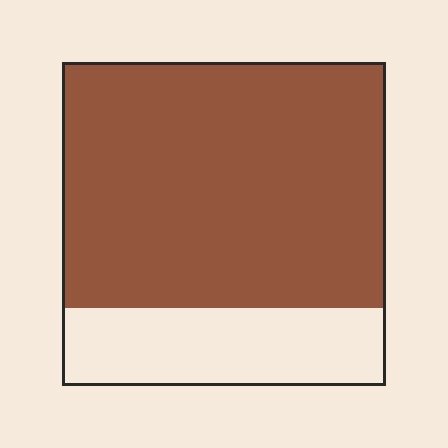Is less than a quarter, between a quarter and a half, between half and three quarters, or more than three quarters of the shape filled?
More than three quarters.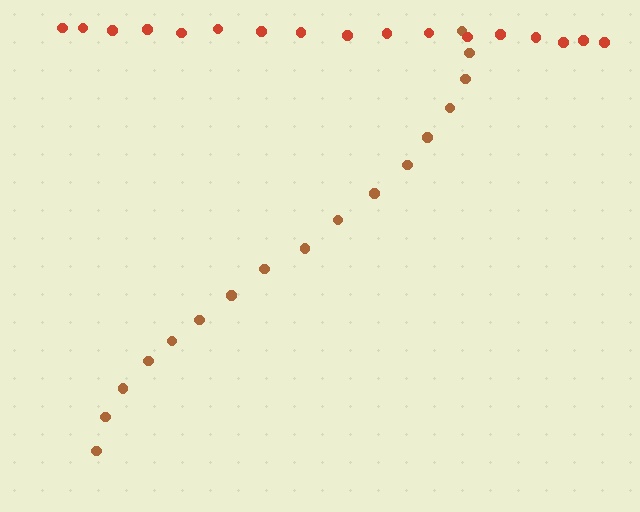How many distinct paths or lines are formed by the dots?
There are 2 distinct paths.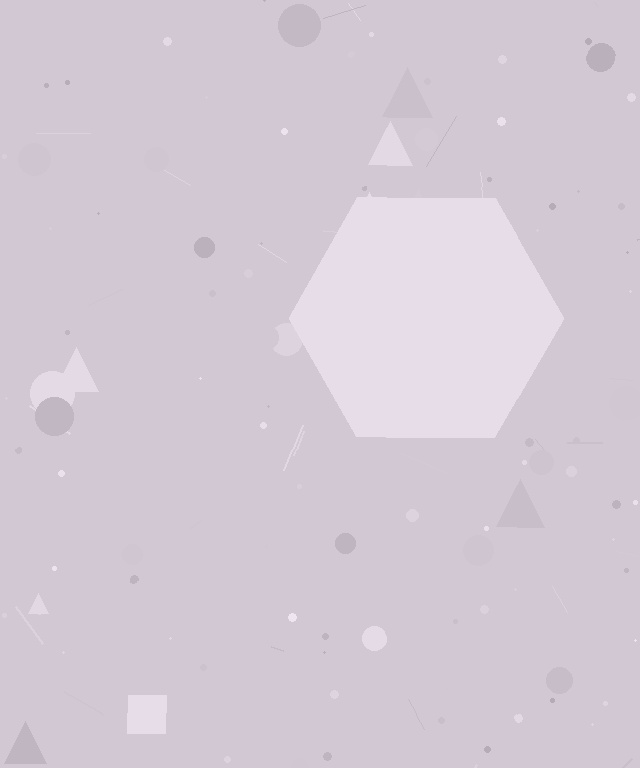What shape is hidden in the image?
A hexagon is hidden in the image.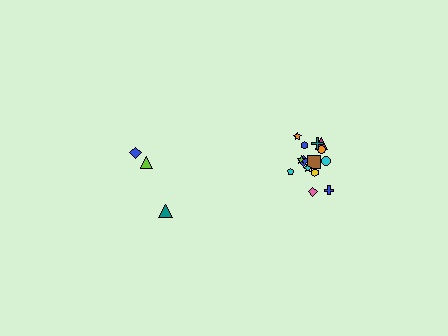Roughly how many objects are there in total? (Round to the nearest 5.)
Roughly 20 objects in total.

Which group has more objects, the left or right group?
The right group.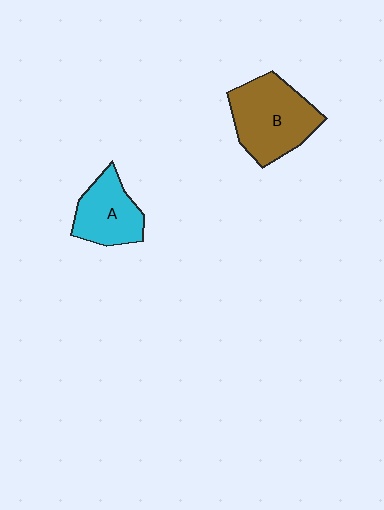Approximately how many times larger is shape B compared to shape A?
Approximately 1.5 times.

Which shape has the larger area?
Shape B (brown).